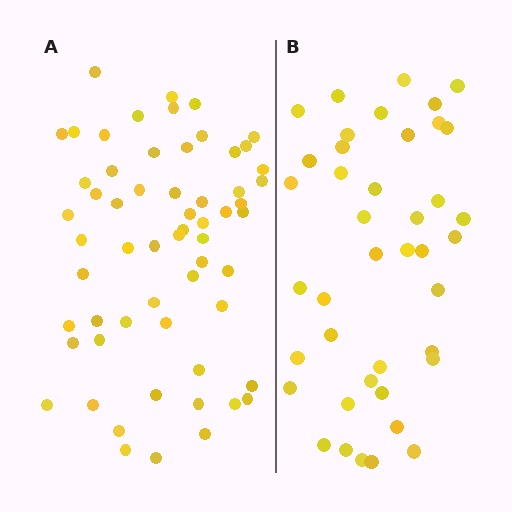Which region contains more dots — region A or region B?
Region A (the left region) has more dots.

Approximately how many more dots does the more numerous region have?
Region A has approximately 20 more dots than region B.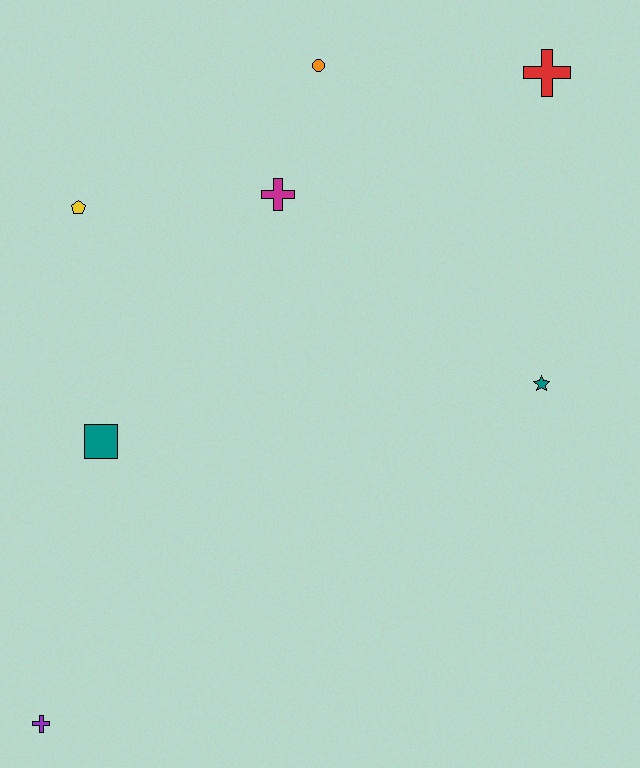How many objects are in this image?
There are 7 objects.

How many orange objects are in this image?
There is 1 orange object.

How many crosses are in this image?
There are 3 crosses.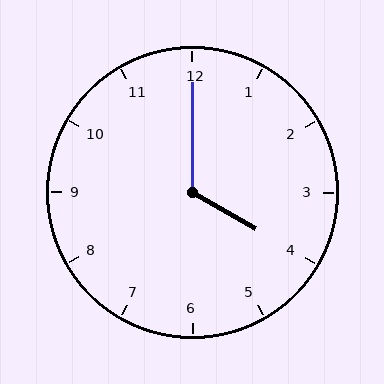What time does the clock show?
4:00.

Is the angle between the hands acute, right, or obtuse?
It is obtuse.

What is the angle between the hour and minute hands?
Approximately 120 degrees.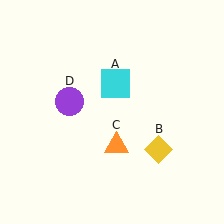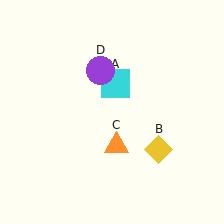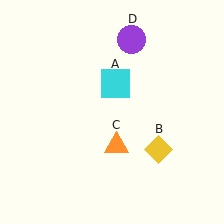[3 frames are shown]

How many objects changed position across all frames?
1 object changed position: purple circle (object D).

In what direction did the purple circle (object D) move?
The purple circle (object D) moved up and to the right.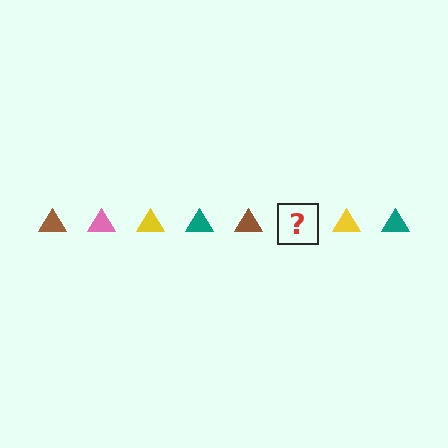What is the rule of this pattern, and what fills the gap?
The rule is that the pattern cycles through brown, pink, yellow, teal triangles. The gap should be filled with a pink triangle.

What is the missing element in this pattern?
The missing element is a pink triangle.